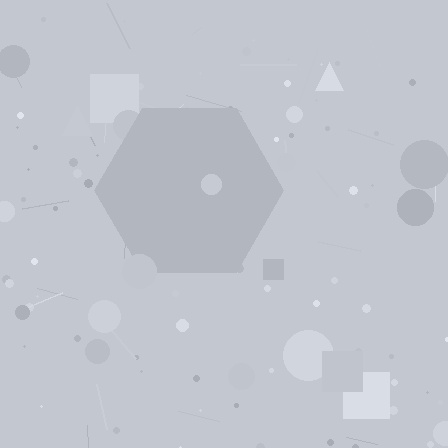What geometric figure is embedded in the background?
A hexagon is embedded in the background.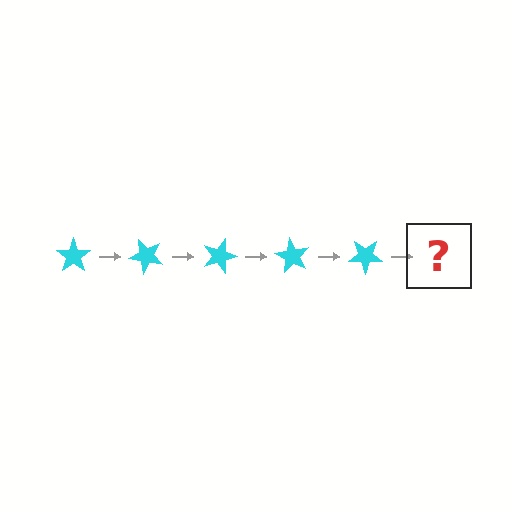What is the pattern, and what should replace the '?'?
The pattern is that the star rotates 45 degrees each step. The '?' should be a cyan star rotated 225 degrees.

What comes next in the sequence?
The next element should be a cyan star rotated 225 degrees.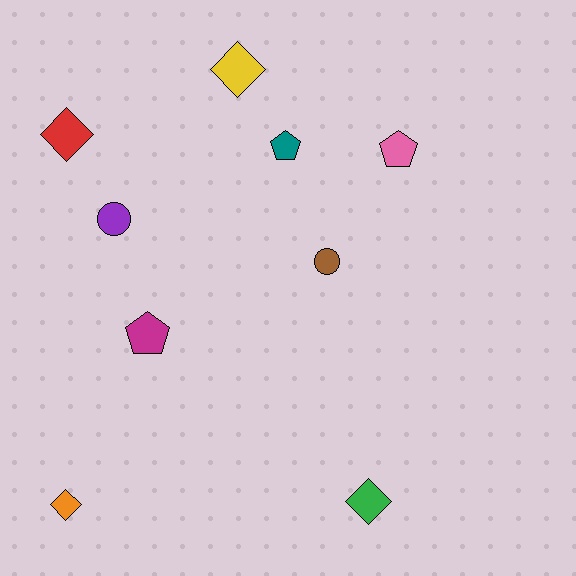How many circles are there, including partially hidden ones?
There are 2 circles.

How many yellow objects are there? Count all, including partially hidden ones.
There is 1 yellow object.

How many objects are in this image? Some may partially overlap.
There are 9 objects.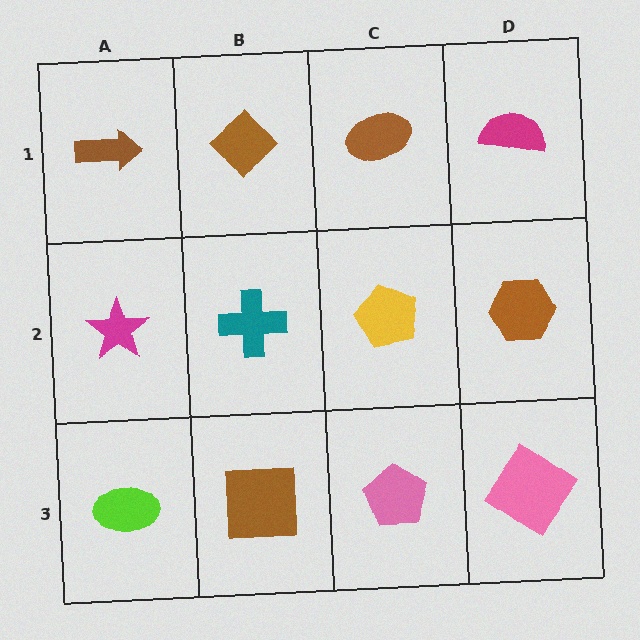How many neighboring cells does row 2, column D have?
3.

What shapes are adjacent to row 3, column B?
A teal cross (row 2, column B), a lime ellipse (row 3, column A), a pink pentagon (row 3, column C).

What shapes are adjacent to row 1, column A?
A magenta star (row 2, column A), a brown diamond (row 1, column B).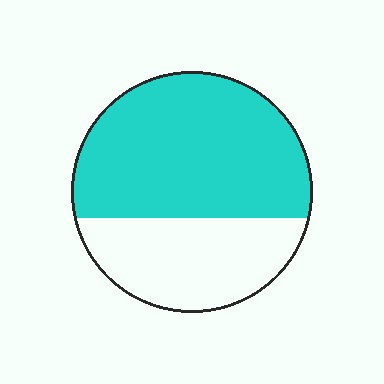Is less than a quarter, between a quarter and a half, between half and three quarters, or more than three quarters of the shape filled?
Between half and three quarters.